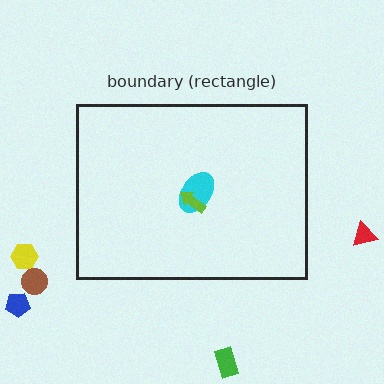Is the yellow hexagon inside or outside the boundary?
Outside.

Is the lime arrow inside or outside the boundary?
Inside.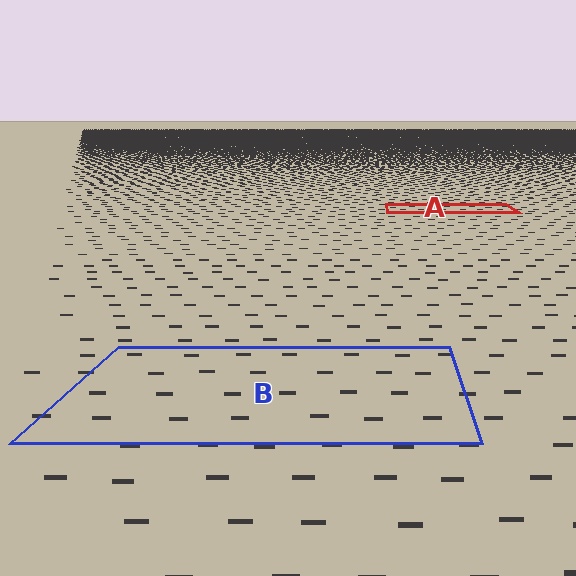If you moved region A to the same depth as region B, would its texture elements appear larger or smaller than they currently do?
They would appear larger. At a closer depth, the same texture elements are projected at a bigger on-screen size.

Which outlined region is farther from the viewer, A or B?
Region A is farther from the viewer — the texture elements inside it appear smaller and more densely packed.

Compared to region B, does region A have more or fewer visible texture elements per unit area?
Region A has more texture elements per unit area — they are packed more densely because it is farther away.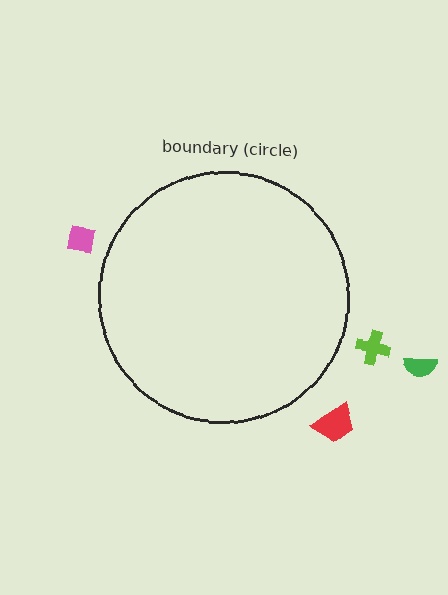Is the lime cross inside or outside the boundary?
Outside.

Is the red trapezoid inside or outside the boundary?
Outside.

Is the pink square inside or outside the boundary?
Outside.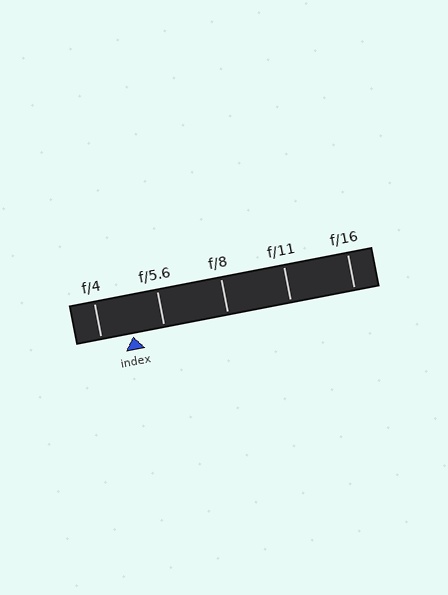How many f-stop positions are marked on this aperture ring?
There are 5 f-stop positions marked.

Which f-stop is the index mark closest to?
The index mark is closest to f/5.6.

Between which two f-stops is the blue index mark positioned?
The index mark is between f/4 and f/5.6.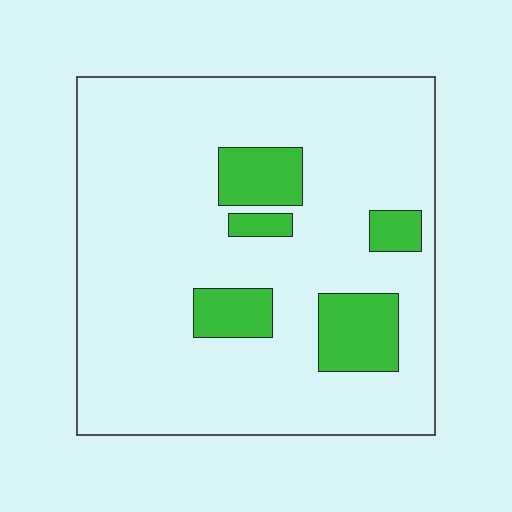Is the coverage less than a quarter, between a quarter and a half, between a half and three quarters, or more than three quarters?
Less than a quarter.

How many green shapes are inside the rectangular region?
5.